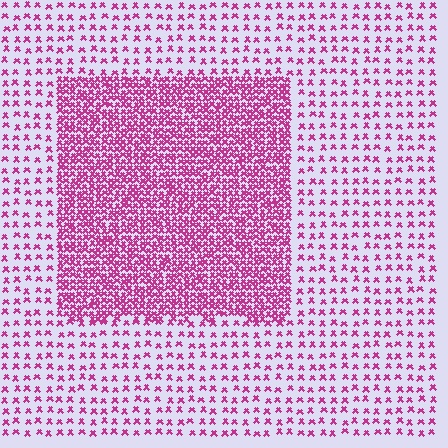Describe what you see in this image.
The image contains small magenta elements arranged at two different densities. A rectangle-shaped region is visible where the elements are more densely packed than the surrounding area.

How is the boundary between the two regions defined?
The boundary is defined by a change in element density (approximately 3.0x ratio). All elements are the same color, size, and shape.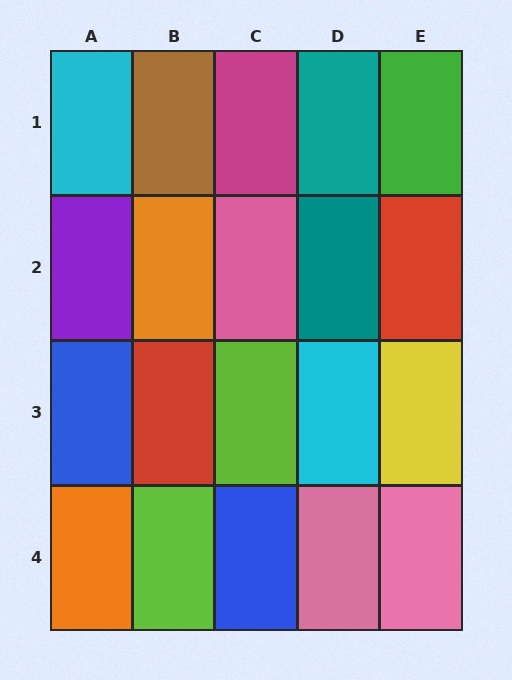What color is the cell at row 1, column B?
Brown.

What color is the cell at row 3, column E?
Yellow.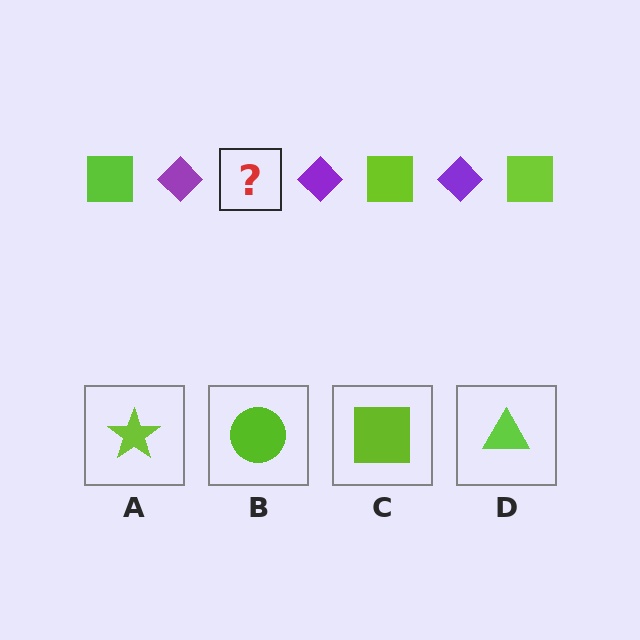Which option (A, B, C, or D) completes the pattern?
C.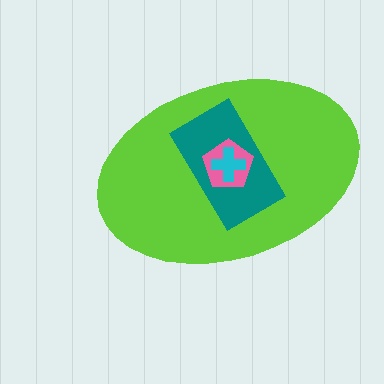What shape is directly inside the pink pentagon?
The cyan cross.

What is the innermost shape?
The cyan cross.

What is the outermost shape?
The lime ellipse.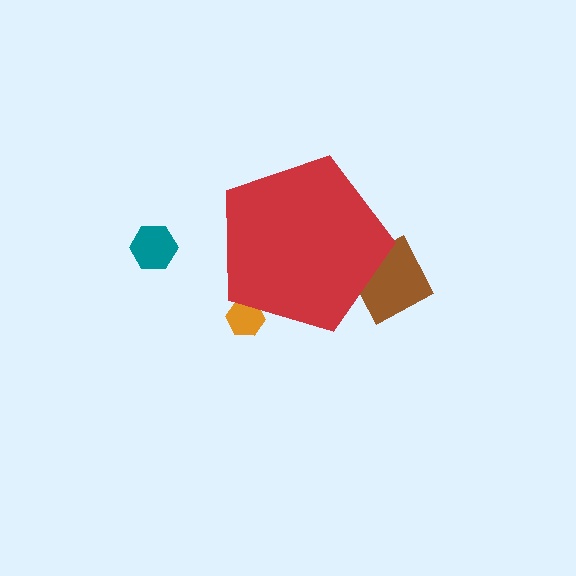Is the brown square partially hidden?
Yes, the brown square is partially hidden behind the red pentagon.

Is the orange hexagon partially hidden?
Yes, the orange hexagon is partially hidden behind the red pentagon.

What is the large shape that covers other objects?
A red pentagon.